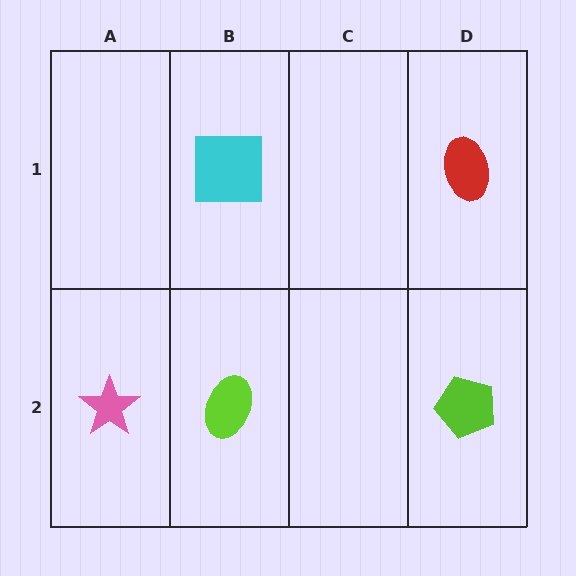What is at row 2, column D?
A lime pentagon.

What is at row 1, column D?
A red ellipse.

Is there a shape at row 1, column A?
No, that cell is empty.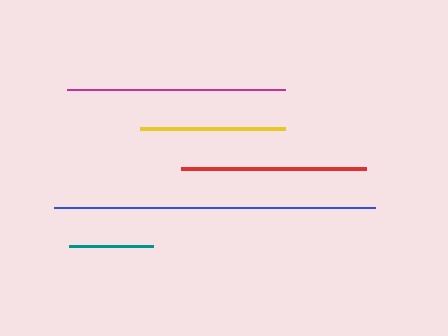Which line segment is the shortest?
The teal line is the shortest at approximately 84 pixels.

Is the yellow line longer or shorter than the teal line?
The yellow line is longer than the teal line.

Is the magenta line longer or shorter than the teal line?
The magenta line is longer than the teal line.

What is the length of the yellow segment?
The yellow segment is approximately 145 pixels long.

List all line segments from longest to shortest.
From longest to shortest: blue, magenta, red, yellow, teal.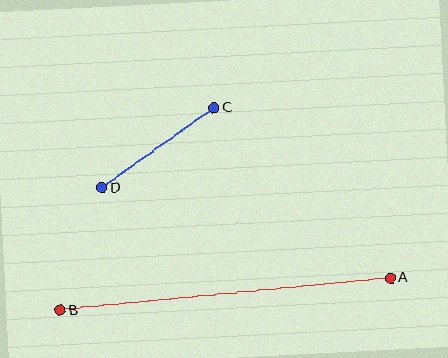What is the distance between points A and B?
The distance is approximately 332 pixels.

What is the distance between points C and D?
The distance is approximately 137 pixels.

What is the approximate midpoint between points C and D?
The midpoint is at approximately (158, 148) pixels.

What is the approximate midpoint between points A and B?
The midpoint is at approximately (225, 294) pixels.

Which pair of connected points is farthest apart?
Points A and B are farthest apart.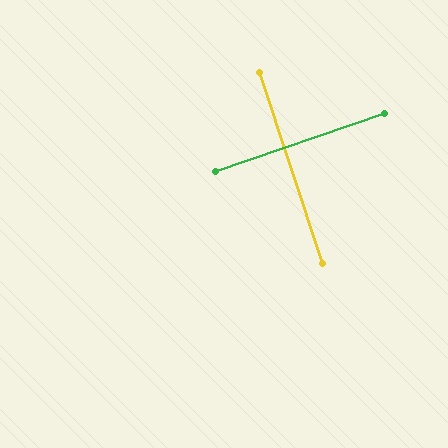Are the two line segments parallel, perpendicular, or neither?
Perpendicular — they meet at approximately 89°.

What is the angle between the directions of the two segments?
Approximately 89 degrees.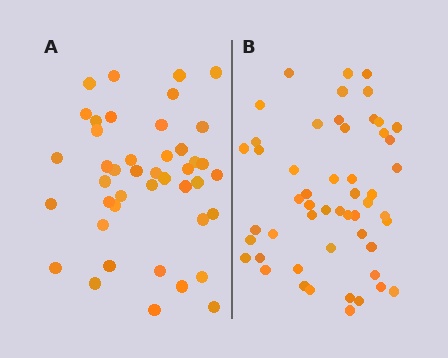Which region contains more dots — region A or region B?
Region B (the right region) has more dots.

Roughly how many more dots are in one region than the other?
Region B has roughly 8 or so more dots than region A.